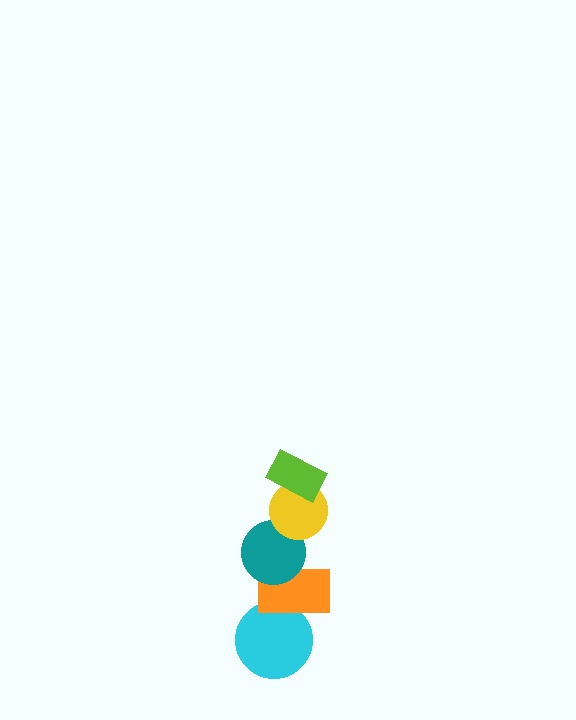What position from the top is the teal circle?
The teal circle is 3rd from the top.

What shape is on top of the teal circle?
The yellow circle is on top of the teal circle.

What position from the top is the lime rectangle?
The lime rectangle is 1st from the top.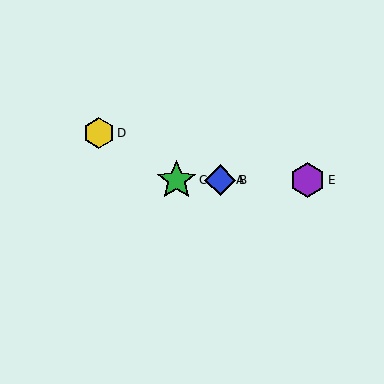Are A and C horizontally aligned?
Yes, both are at y≈180.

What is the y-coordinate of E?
Object E is at y≈180.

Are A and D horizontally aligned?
No, A is at y≈180 and D is at y≈133.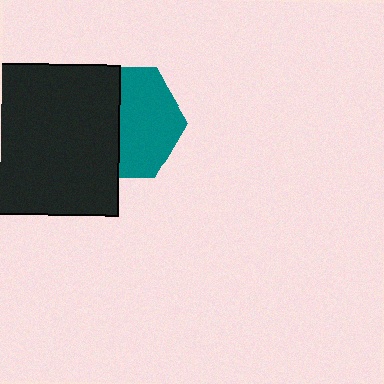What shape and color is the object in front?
The object in front is a black square.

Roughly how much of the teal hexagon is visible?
About half of it is visible (roughly 53%).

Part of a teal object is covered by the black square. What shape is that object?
It is a hexagon.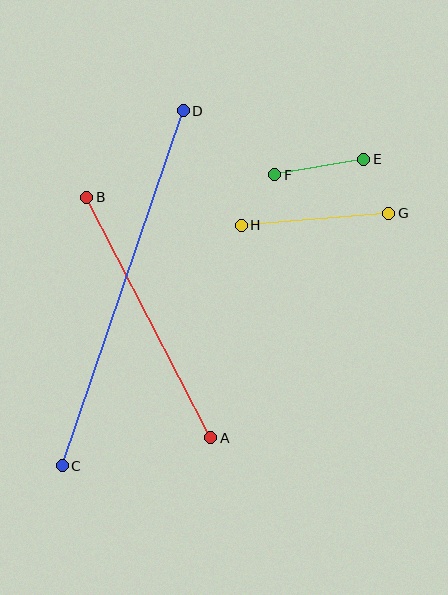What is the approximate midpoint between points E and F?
The midpoint is at approximately (319, 167) pixels.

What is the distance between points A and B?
The distance is approximately 270 pixels.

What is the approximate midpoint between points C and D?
The midpoint is at approximately (123, 288) pixels.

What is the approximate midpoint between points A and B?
The midpoint is at approximately (149, 318) pixels.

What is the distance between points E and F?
The distance is approximately 90 pixels.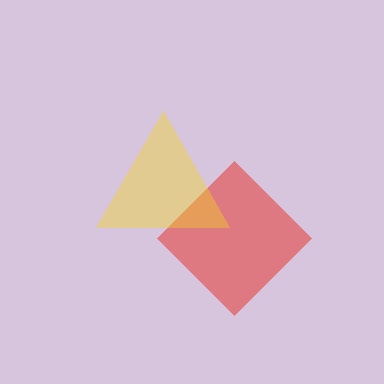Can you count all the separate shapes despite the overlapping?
Yes, there are 2 separate shapes.